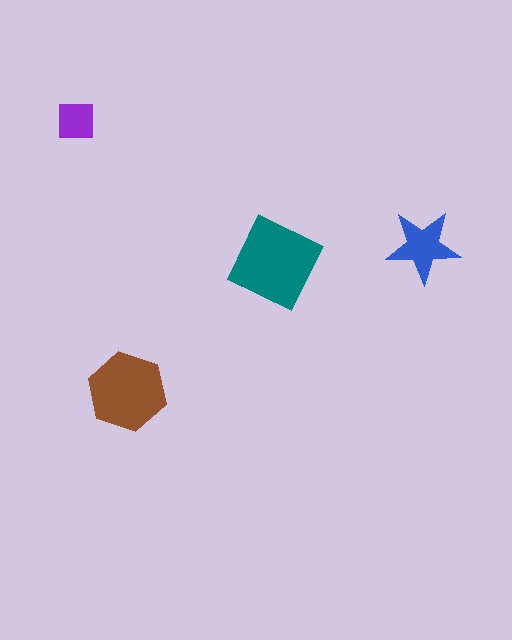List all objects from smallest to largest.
The purple square, the blue star, the brown hexagon, the teal diamond.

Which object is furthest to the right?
The blue star is rightmost.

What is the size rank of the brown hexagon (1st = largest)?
2nd.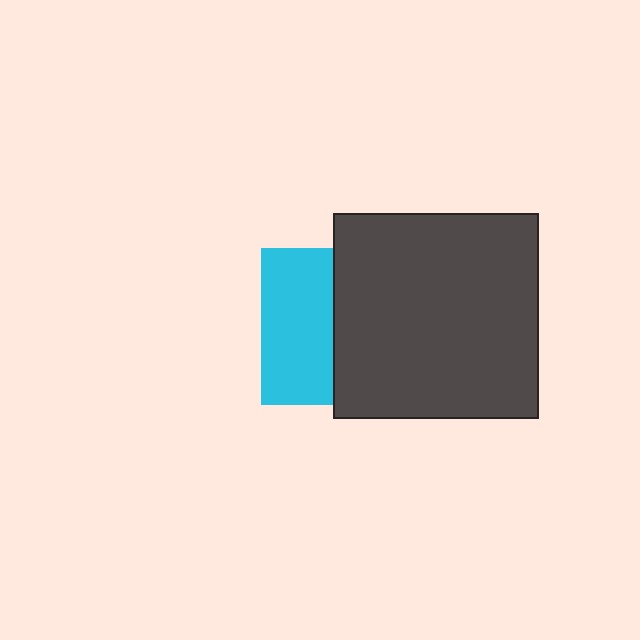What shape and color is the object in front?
The object in front is a dark gray square.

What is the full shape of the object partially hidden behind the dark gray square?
The partially hidden object is a cyan square.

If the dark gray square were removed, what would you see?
You would see the complete cyan square.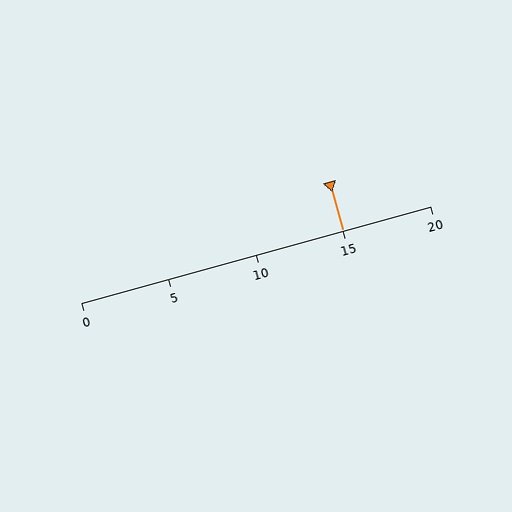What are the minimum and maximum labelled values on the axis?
The axis runs from 0 to 20.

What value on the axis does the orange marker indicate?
The marker indicates approximately 15.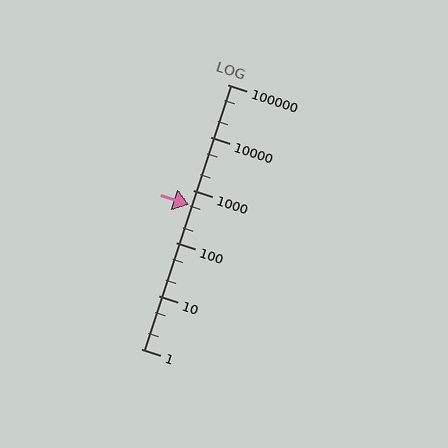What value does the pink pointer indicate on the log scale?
The pointer indicates approximately 520.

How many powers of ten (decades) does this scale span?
The scale spans 5 decades, from 1 to 100000.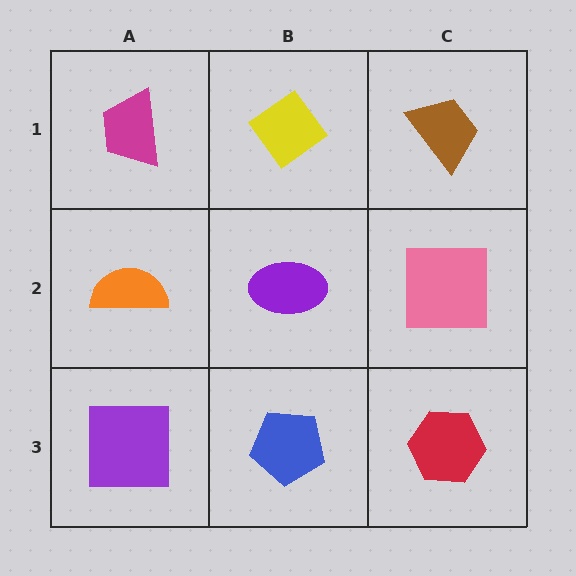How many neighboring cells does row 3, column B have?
3.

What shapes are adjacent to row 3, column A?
An orange semicircle (row 2, column A), a blue pentagon (row 3, column B).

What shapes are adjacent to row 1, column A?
An orange semicircle (row 2, column A), a yellow diamond (row 1, column B).